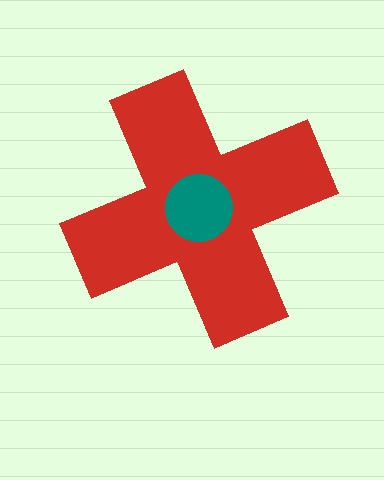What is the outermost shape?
The red cross.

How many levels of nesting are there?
2.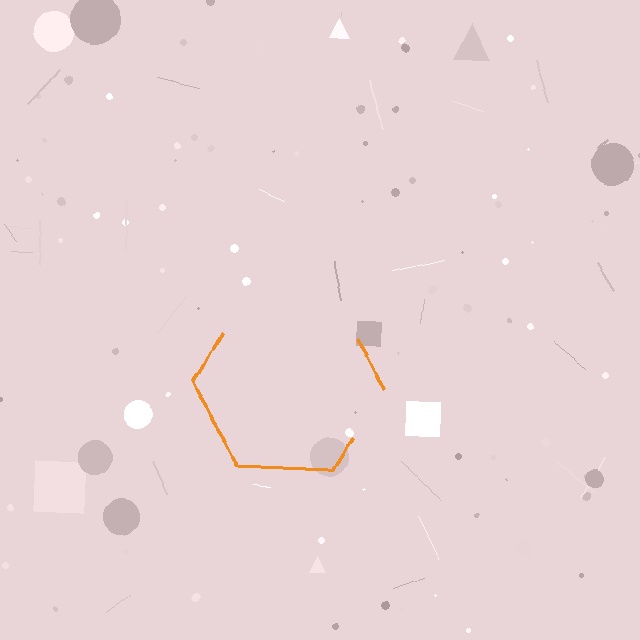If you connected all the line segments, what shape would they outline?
They would outline a hexagon.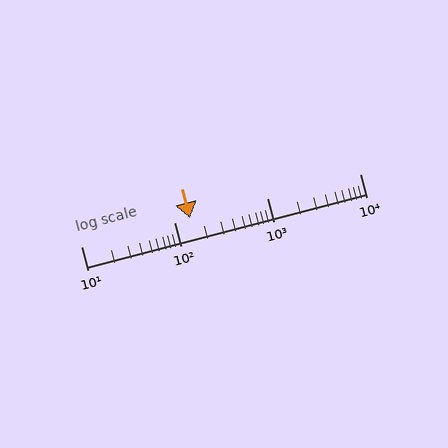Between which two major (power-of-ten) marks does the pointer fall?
The pointer is between 100 and 1000.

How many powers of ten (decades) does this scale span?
The scale spans 3 decades, from 10 to 10000.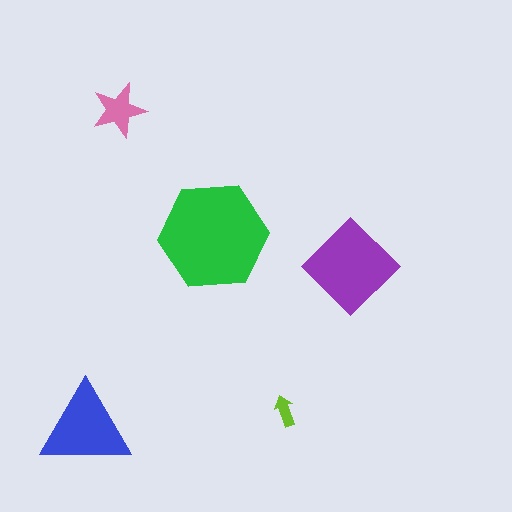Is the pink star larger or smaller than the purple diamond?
Smaller.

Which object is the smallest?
The lime arrow.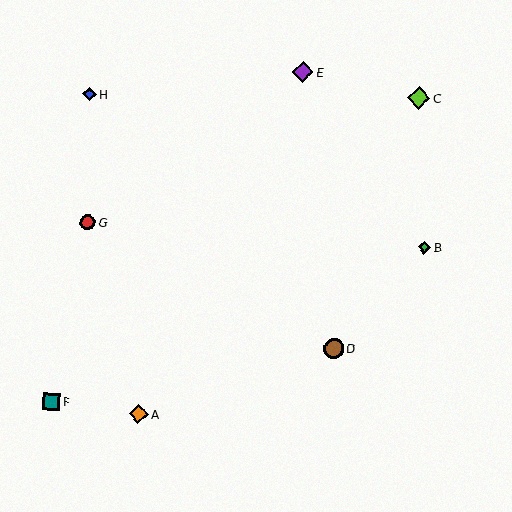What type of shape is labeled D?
Shape D is a brown circle.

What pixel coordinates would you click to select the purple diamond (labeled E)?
Click at (303, 72) to select the purple diamond E.